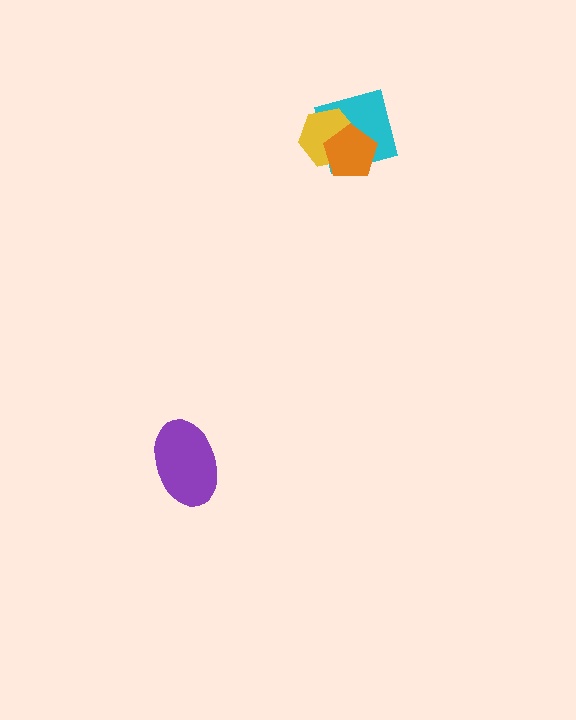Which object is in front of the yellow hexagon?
The orange pentagon is in front of the yellow hexagon.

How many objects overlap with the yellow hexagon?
2 objects overlap with the yellow hexagon.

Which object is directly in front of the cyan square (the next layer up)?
The yellow hexagon is directly in front of the cyan square.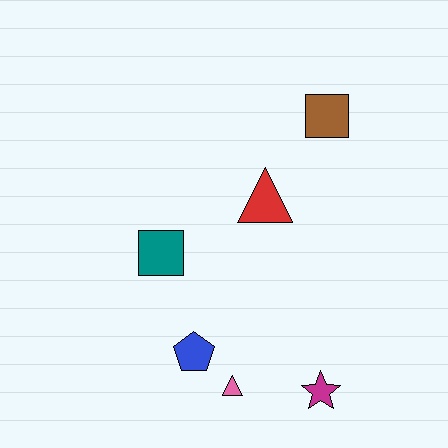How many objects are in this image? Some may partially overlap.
There are 6 objects.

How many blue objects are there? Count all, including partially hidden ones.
There is 1 blue object.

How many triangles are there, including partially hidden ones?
There are 2 triangles.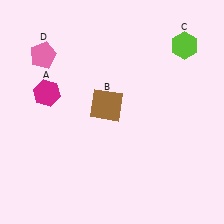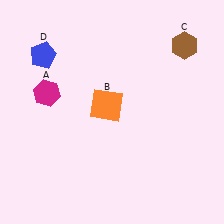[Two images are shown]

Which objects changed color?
B changed from brown to orange. C changed from lime to brown. D changed from pink to blue.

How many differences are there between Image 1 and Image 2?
There are 3 differences between the two images.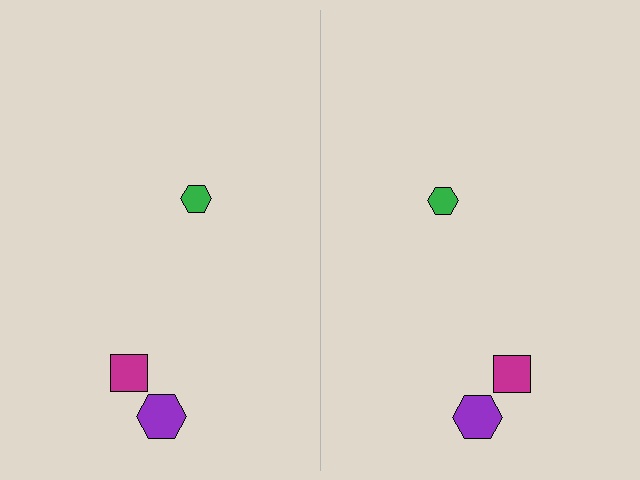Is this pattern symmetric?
Yes, this pattern has bilateral (reflection) symmetry.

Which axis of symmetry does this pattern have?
The pattern has a vertical axis of symmetry running through the center of the image.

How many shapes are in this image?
There are 6 shapes in this image.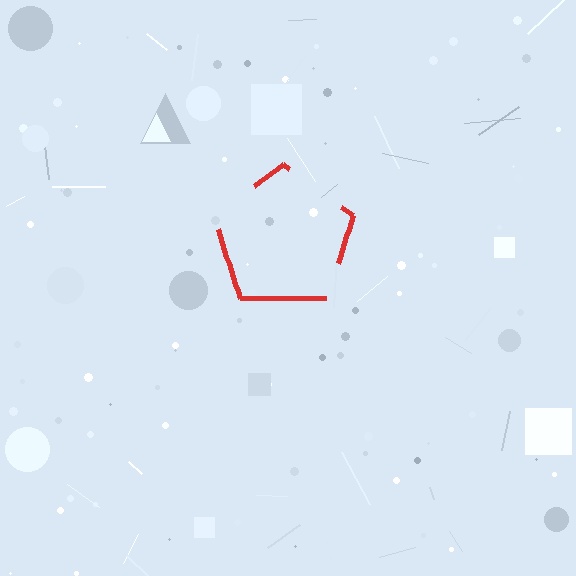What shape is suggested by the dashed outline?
The dashed outline suggests a pentagon.